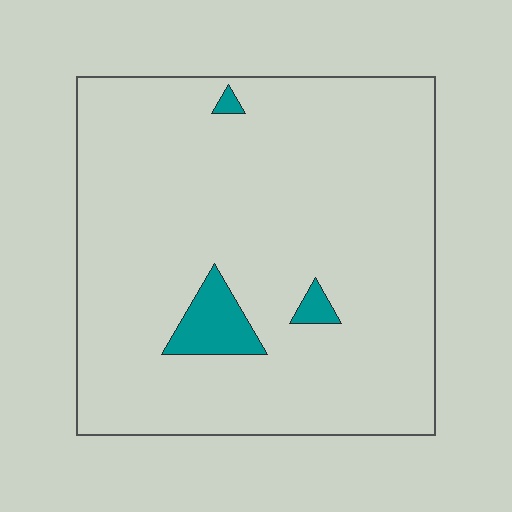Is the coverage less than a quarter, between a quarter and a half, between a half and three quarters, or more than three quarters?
Less than a quarter.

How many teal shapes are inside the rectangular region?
3.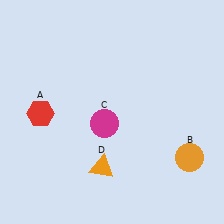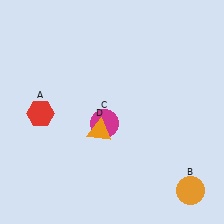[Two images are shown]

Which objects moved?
The objects that moved are: the orange circle (B), the orange triangle (D).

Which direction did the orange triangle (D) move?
The orange triangle (D) moved up.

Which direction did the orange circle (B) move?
The orange circle (B) moved down.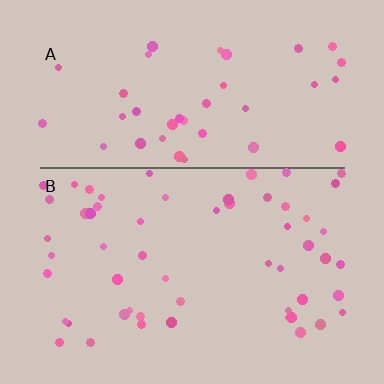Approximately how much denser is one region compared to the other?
Approximately 1.3× — region B over region A.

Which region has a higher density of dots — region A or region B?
B (the bottom).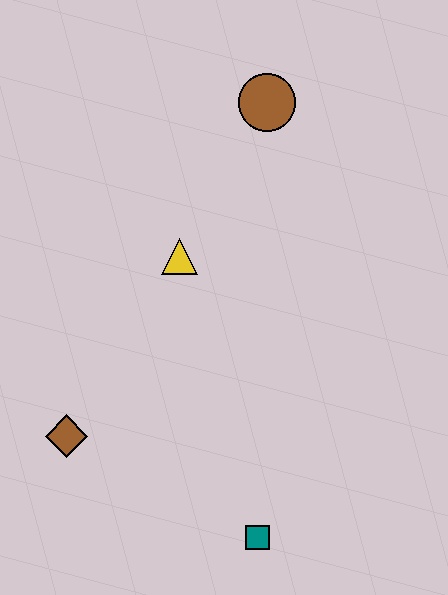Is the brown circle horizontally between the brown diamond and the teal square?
No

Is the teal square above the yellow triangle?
No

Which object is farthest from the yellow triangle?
The teal square is farthest from the yellow triangle.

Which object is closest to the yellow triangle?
The brown circle is closest to the yellow triangle.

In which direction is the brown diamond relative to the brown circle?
The brown diamond is below the brown circle.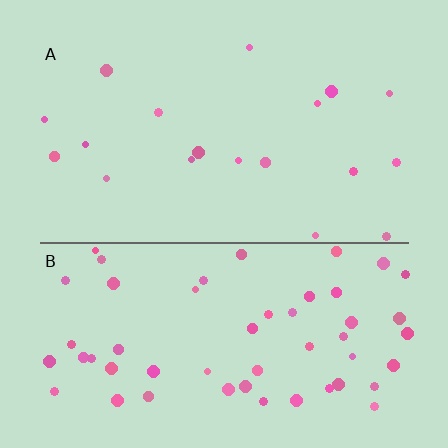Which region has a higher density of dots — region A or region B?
B (the bottom).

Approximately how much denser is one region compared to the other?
Approximately 2.9× — region B over region A.